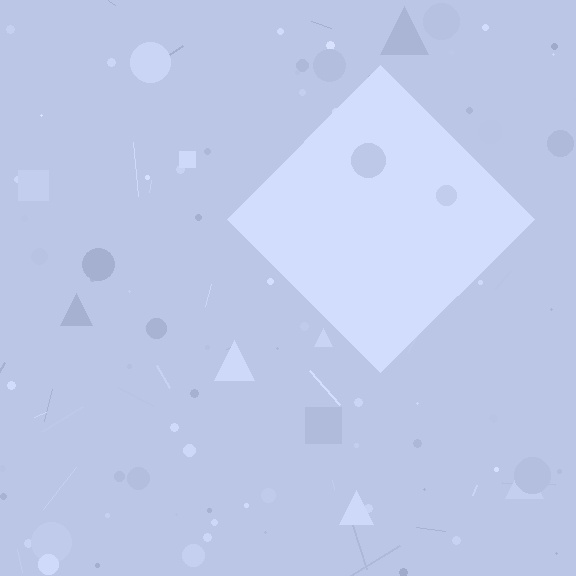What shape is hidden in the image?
A diamond is hidden in the image.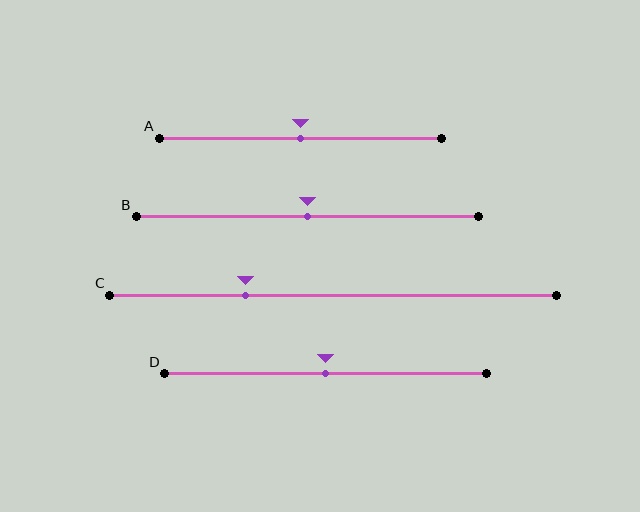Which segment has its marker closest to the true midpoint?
Segment A has its marker closest to the true midpoint.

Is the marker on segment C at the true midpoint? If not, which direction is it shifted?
No, the marker on segment C is shifted to the left by about 20% of the segment length.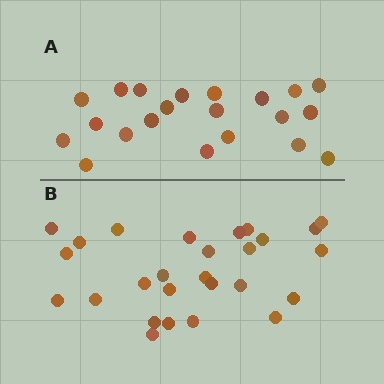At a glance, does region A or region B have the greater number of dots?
Region B (the bottom region) has more dots.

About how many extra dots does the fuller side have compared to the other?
Region B has about 6 more dots than region A.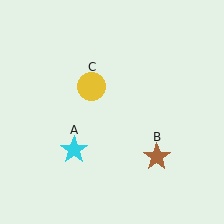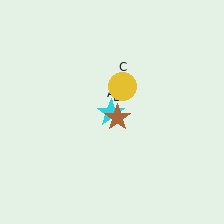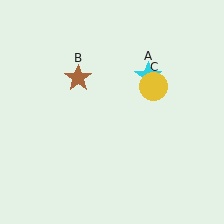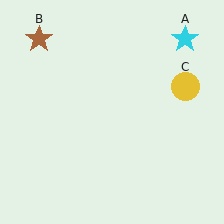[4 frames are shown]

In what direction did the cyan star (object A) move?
The cyan star (object A) moved up and to the right.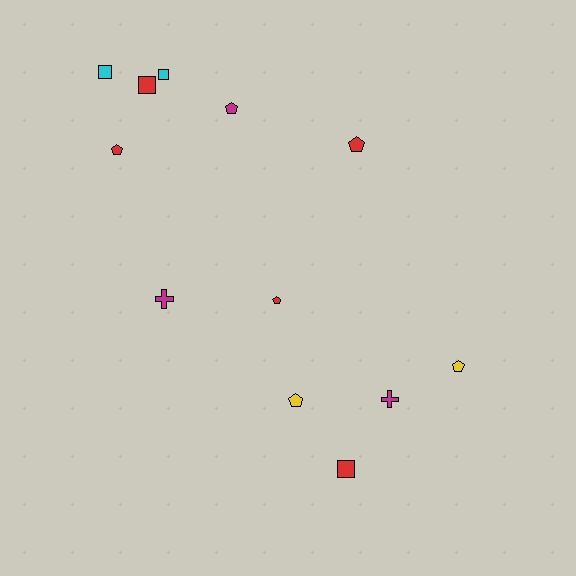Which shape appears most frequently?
Pentagon, with 6 objects.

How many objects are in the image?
There are 12 objects.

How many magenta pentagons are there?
There is 1 magenta pentagon.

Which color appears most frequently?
Red, with 5 objects.